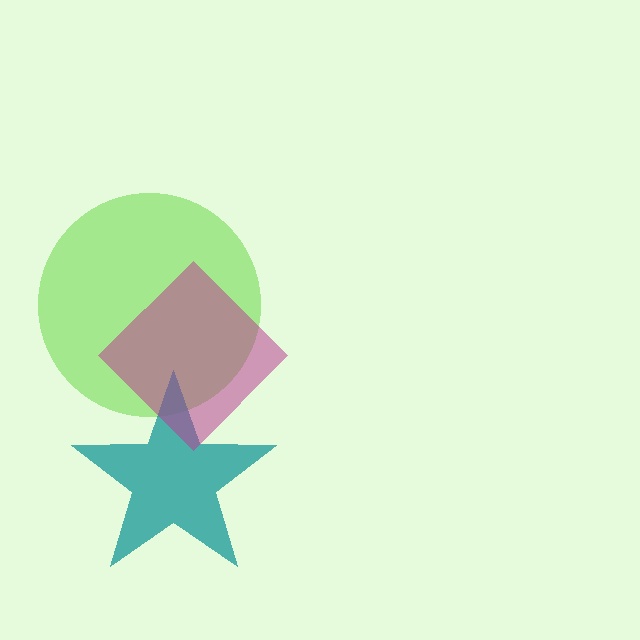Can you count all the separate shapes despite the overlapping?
Yes, there are 3 separate shapes.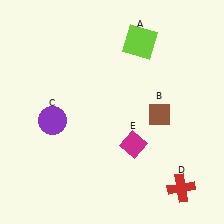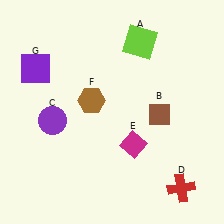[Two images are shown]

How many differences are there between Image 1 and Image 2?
There are 2 differences between the two images.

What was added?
A brown hexagon (F), a purple square (G) were added in Image 2.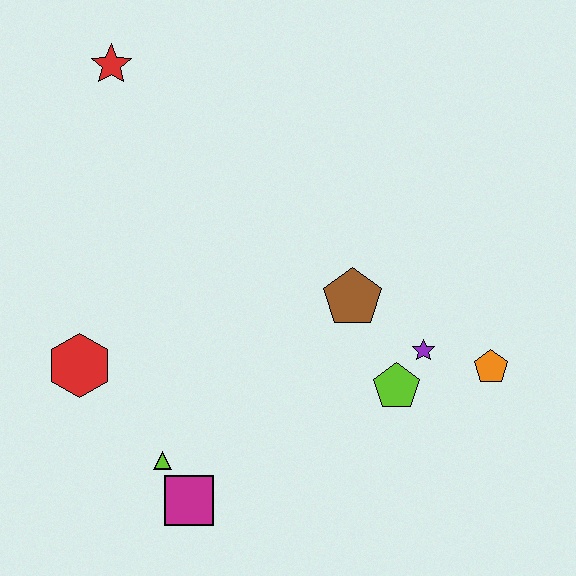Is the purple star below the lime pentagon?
No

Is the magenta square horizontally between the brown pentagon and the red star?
Yes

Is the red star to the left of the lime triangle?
Yes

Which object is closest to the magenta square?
The lime triangle is closest to the magenta square.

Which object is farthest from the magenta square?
The red star is farthest from the magenta square.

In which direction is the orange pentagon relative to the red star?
The orange pentagon is to the right of the red star.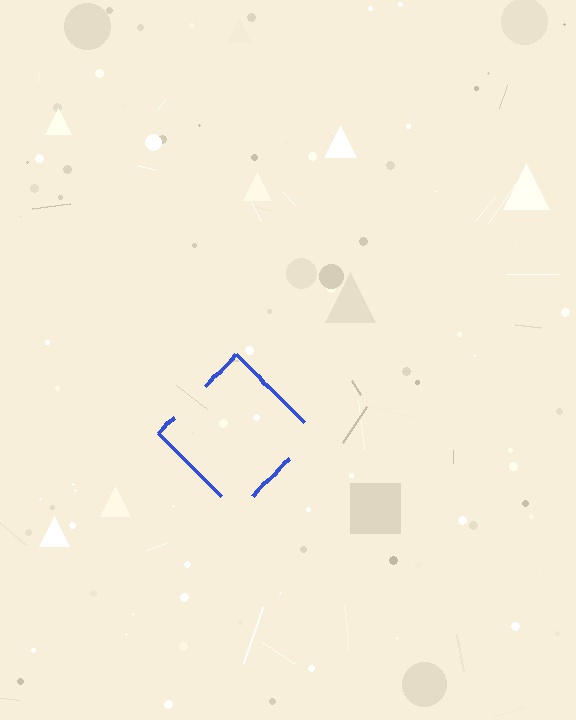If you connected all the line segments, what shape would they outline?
They would outline a diamond.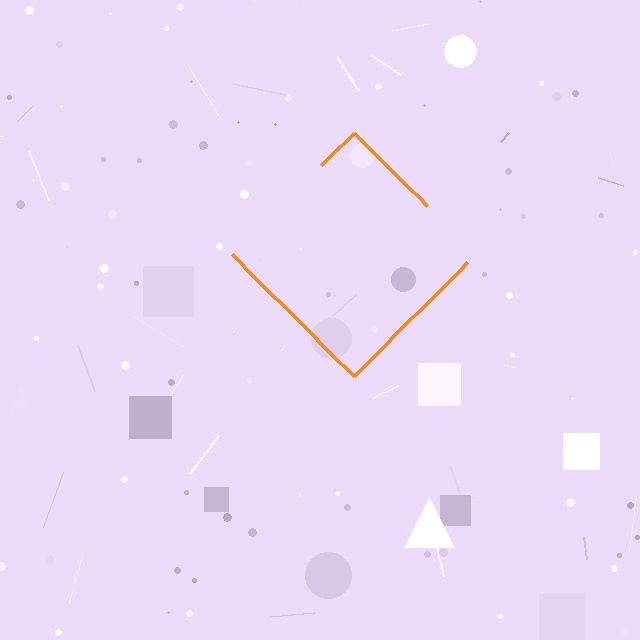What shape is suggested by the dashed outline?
The dashed outline suggests a diamond.